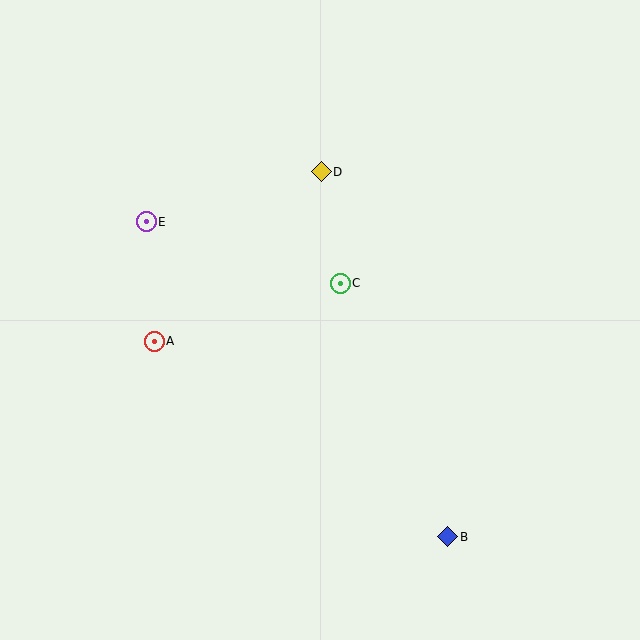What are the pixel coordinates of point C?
Point C is at (340, 283).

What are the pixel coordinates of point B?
Point B is at (448, 537).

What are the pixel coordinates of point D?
Point D is at (321, 172).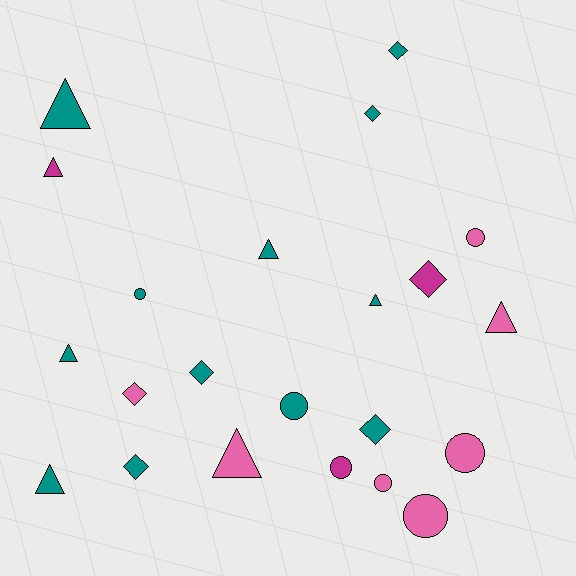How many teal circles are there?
There are 2 teal circles.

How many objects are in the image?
There are 22 objects.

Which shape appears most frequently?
Triangle, with 8 objects.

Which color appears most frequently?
Teal, with 12 objects.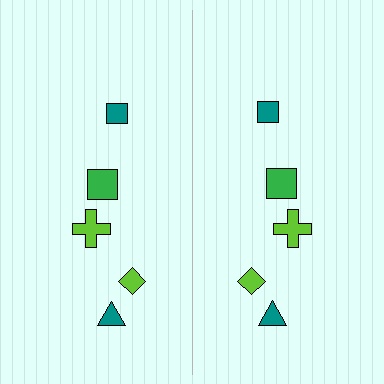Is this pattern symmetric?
Yes, this pattern has bilateral (reflection) symmetry.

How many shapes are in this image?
There are 10 shapes in this image.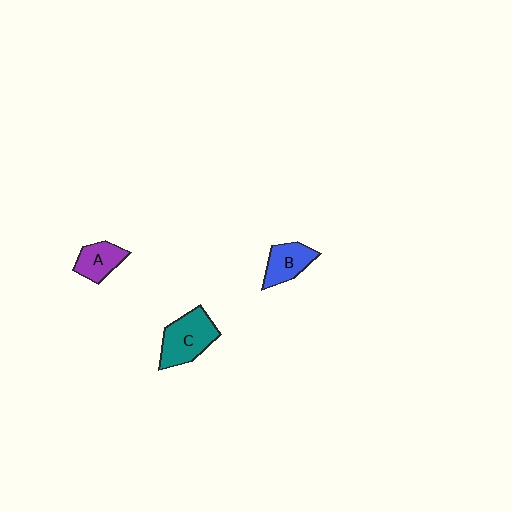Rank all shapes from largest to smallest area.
From largest to smallest: C (teal), B (blue), A (purple).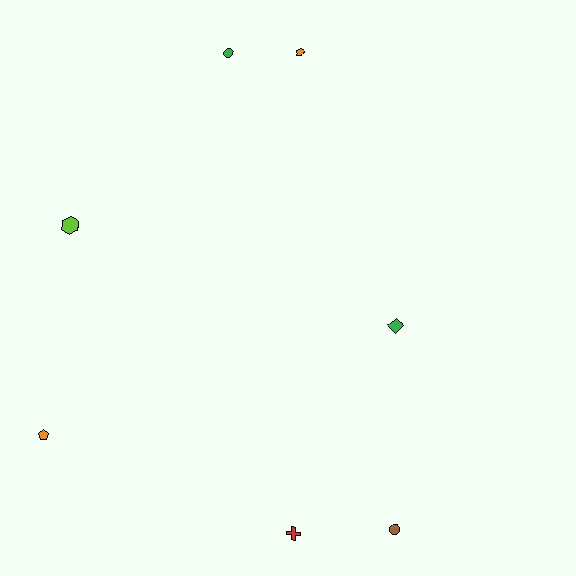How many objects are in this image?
There are 7 objects.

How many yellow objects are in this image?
There are no yellow objects.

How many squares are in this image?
There are no squares.